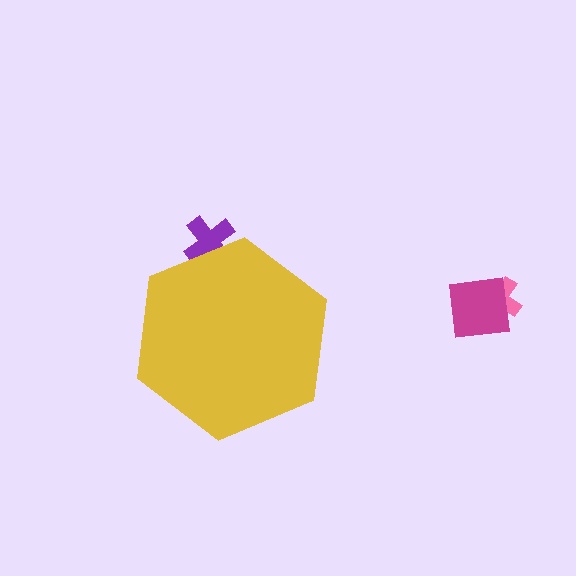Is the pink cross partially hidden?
No, the pink cross is fully visible.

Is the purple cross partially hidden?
Yes, the purple cross is partially hidden behind the yellow hexagon.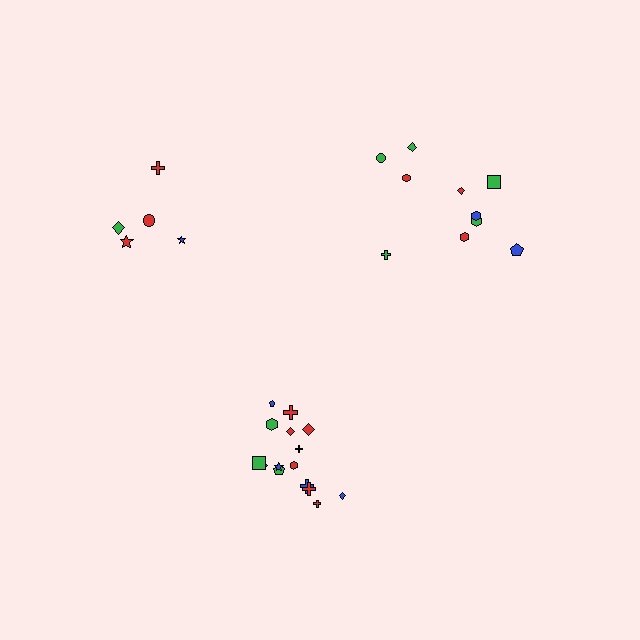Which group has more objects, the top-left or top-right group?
The top-right group.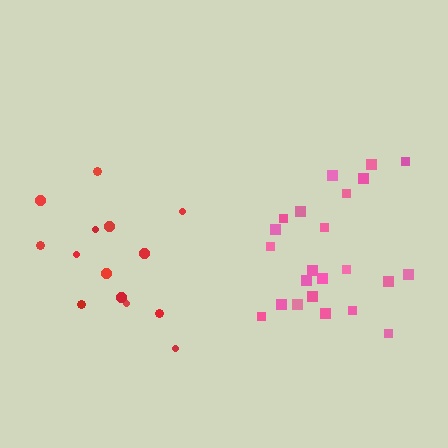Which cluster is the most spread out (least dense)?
Red.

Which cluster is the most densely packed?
Pink.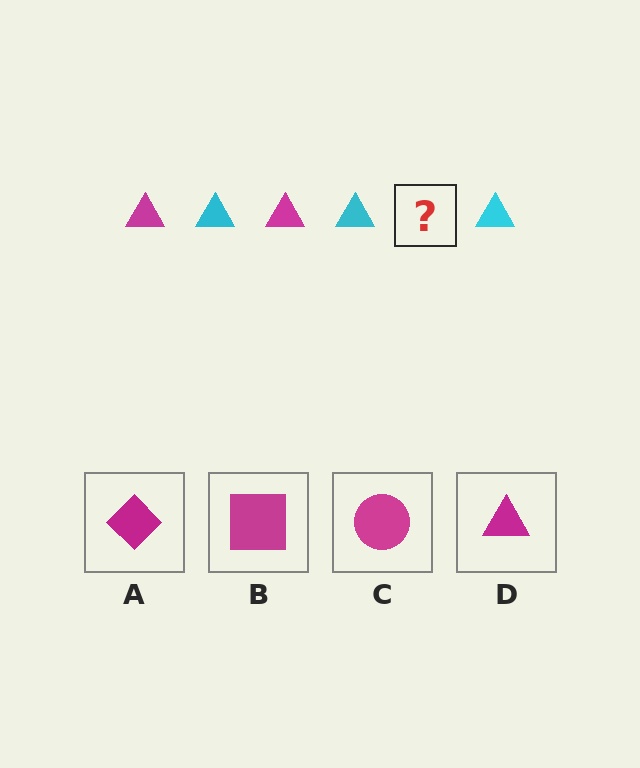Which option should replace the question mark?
Option D.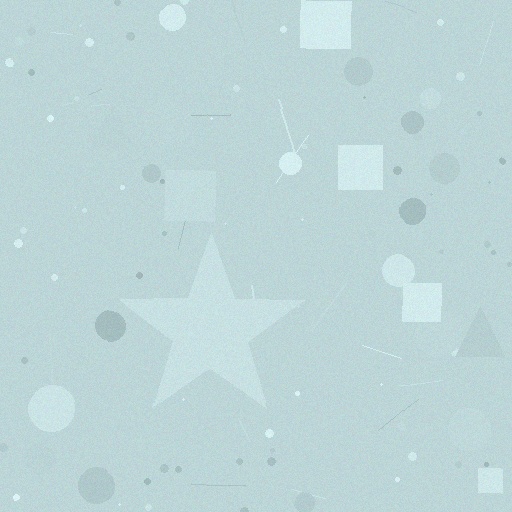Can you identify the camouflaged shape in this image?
The camouflaged shape is a star.